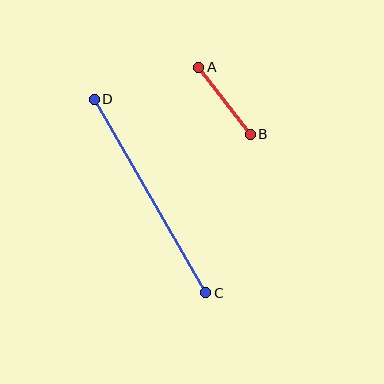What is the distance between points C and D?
The distance is approximately 224 pixels.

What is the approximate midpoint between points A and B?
The midpoint is at approximately (225, 101) pixels.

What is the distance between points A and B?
The distance is approximately 84 pixels.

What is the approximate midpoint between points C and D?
The midpoint is at approximately (150, 196) pixels.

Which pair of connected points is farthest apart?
Points C and D are farthest apart.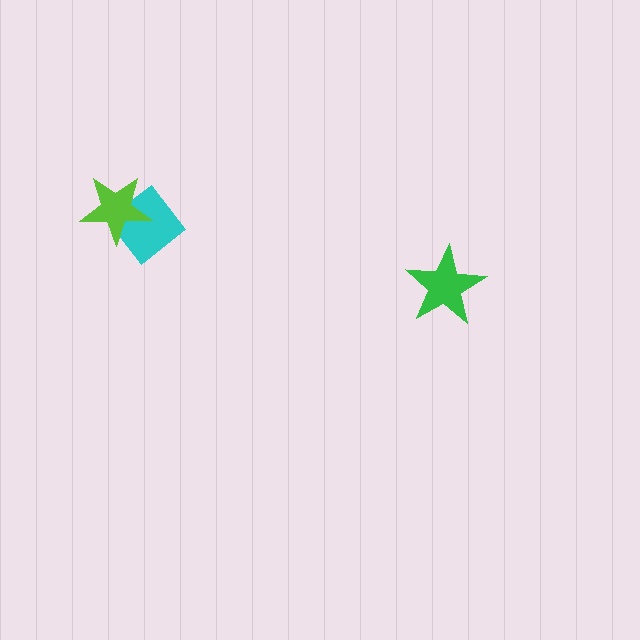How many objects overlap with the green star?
0 objects overlap with the green star.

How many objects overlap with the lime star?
1 object overlaps with the lime star.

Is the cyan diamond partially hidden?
Yes, it is partially covered by another shape.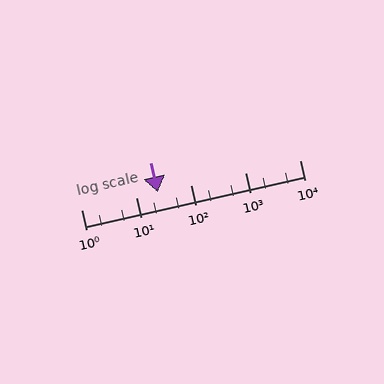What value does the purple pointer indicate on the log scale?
The pointer indicates approximately 25.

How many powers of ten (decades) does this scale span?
The scale spans 4 decades, from 1 to 10000.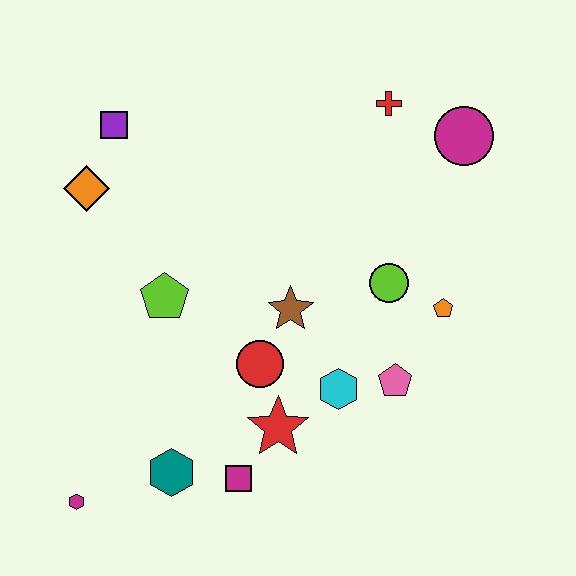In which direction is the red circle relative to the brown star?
The red circle is below the brown star.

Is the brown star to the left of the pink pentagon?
Yes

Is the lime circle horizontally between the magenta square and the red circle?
No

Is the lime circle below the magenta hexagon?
No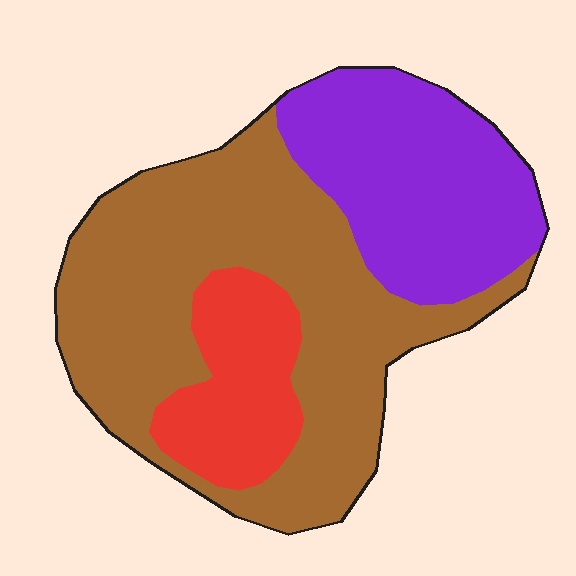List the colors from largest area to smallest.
From largest to smallest: brown, purple, red.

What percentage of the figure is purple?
Purple covers 29% of the figure.